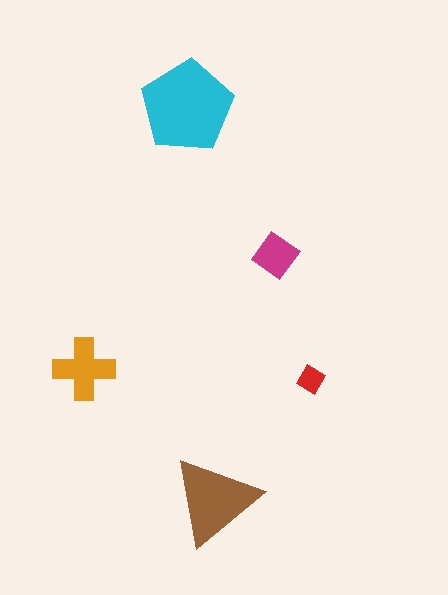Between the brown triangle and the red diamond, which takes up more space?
The brown triangle.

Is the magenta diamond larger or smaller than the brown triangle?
Smaller.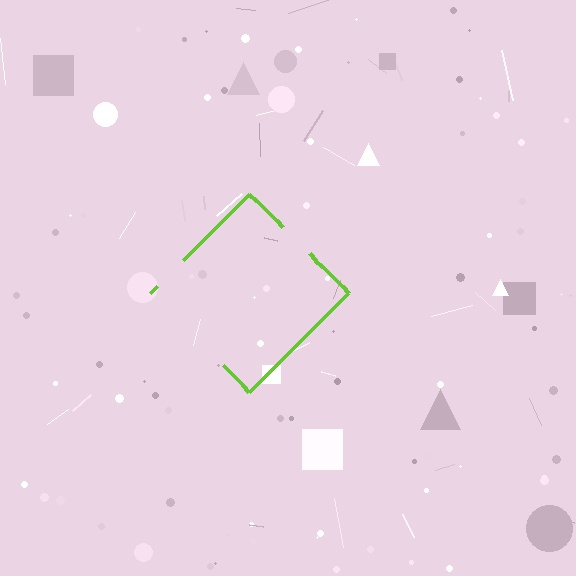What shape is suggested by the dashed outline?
The dashed outline suggests a diamond.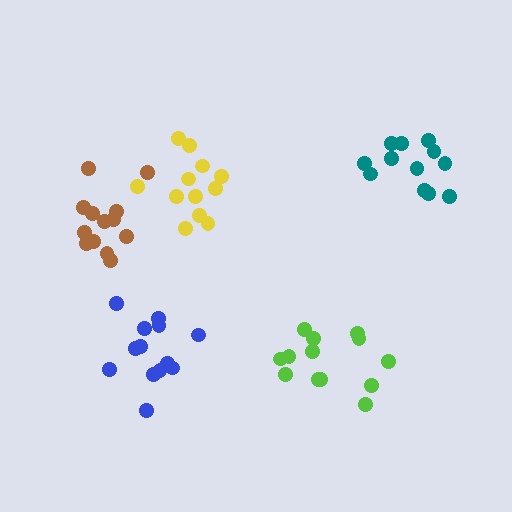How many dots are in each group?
Group 1: 13 dots, Group 2: 13 dots, Group 3: 12 dots, Group 4: 13 dots, Group 5: 12 dots (63 total).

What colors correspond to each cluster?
The clusters are colored: lime, brown, teal, blue, yellow.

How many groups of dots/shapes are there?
There are 5 groups.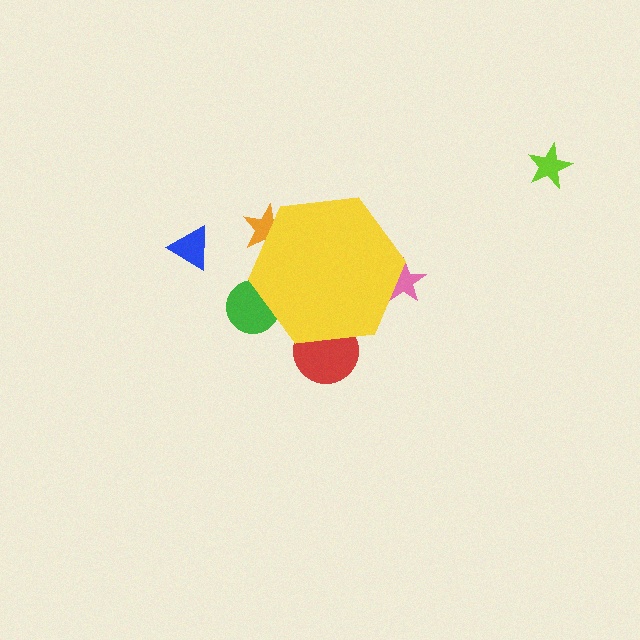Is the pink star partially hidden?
Yes, the pink star is partially hidden behind the yellow hexagon.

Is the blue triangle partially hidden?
No, the blue triangle is fully visible.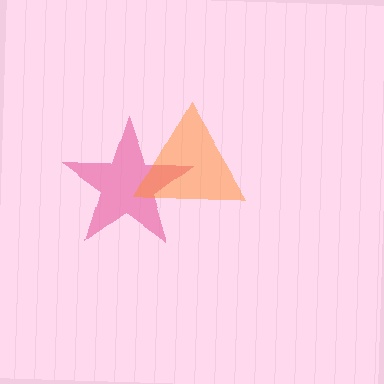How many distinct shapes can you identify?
There are 2 distinct shapes: a pink star, an orange triangle.